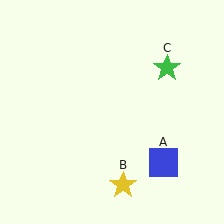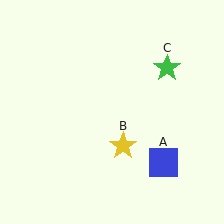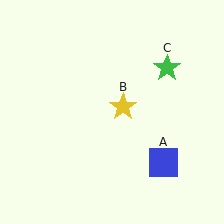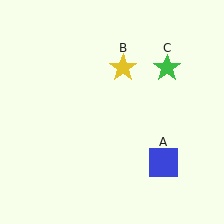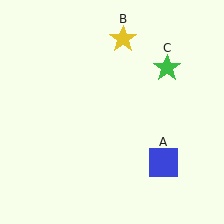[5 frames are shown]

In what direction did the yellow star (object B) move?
The yellow star (object B) moved up.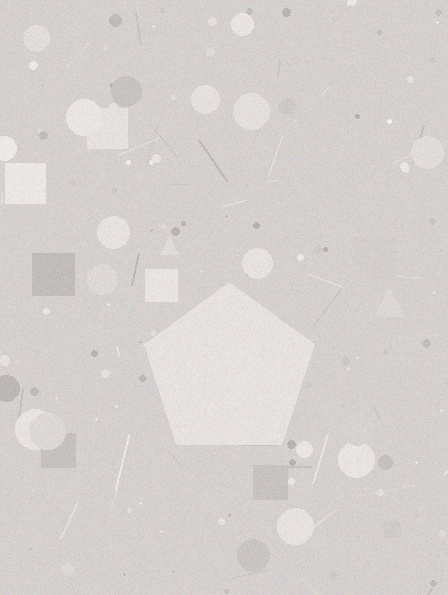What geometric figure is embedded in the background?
A pentagon is embedded in the background.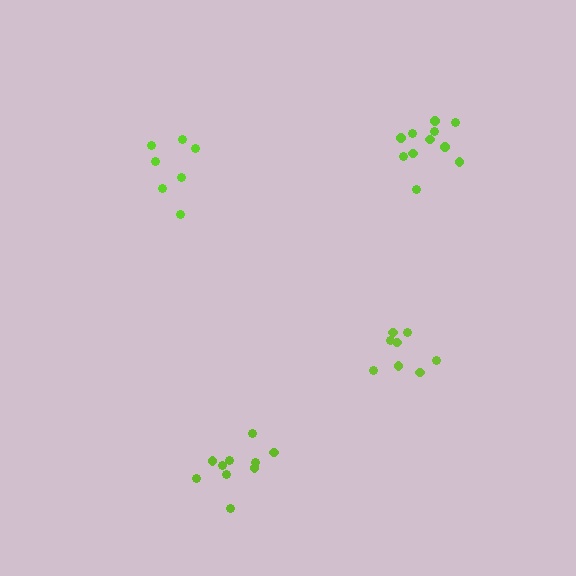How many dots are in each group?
Group 1: 8 dots, Group 2: 7 dots, Group 3: 10 dots, Group 4: 11 dots (36 total).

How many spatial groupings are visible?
There are 4 spatial groupings.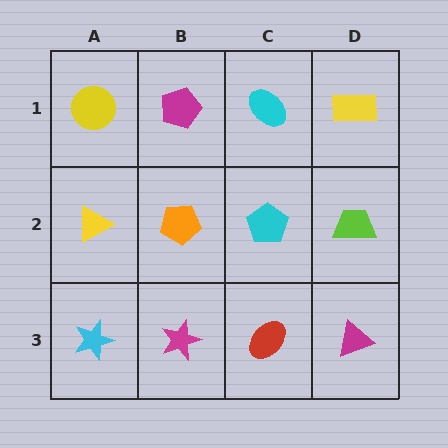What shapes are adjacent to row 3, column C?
A cyan pentagon (row 2, column C), a magenta star (row 3, column B), a magenta triangle (row 3, column D).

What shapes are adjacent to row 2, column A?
A yellow circle (row 1, column A), a cyan star (row 3, column A), an orange pentagon (row 2, column B).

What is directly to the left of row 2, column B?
A yellow triangle.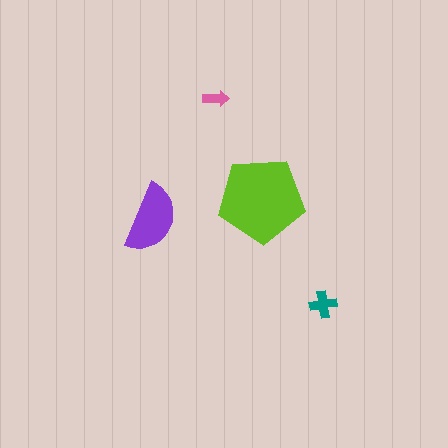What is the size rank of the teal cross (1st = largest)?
3rd.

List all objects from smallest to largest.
The pink arrow, the teal cross, the purple semicircle, the lime pentagon.